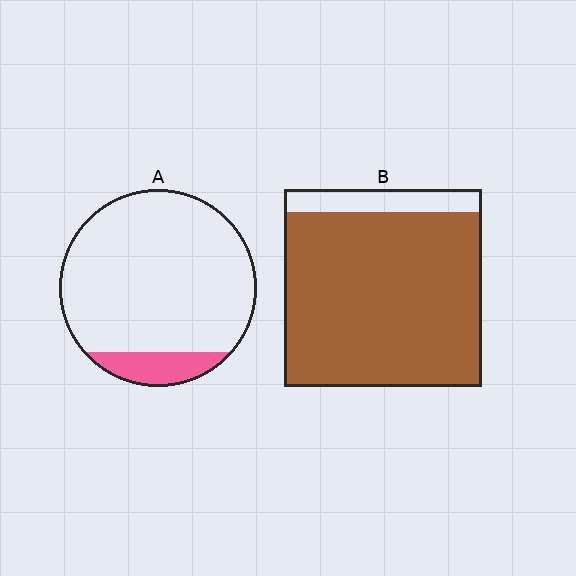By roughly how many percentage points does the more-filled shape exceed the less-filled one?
By roughly 75 percentage points (B over A).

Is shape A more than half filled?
No.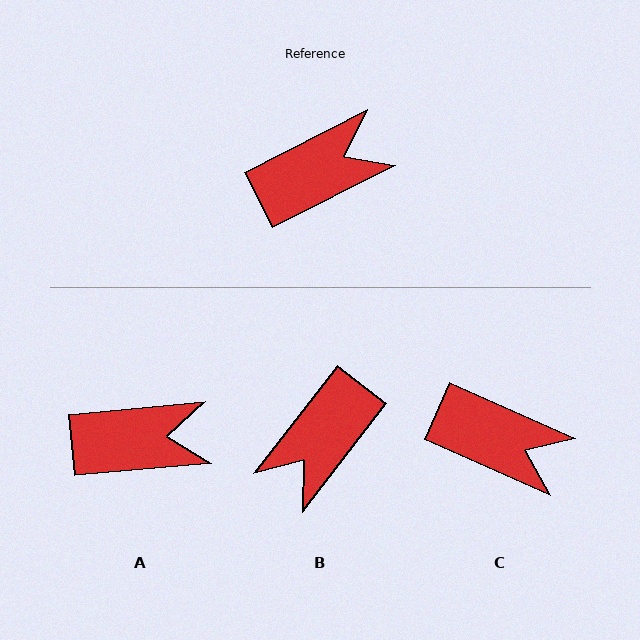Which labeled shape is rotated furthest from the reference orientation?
B, about 155 degrees away.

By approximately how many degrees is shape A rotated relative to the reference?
Approximately 22 degrees clockwise.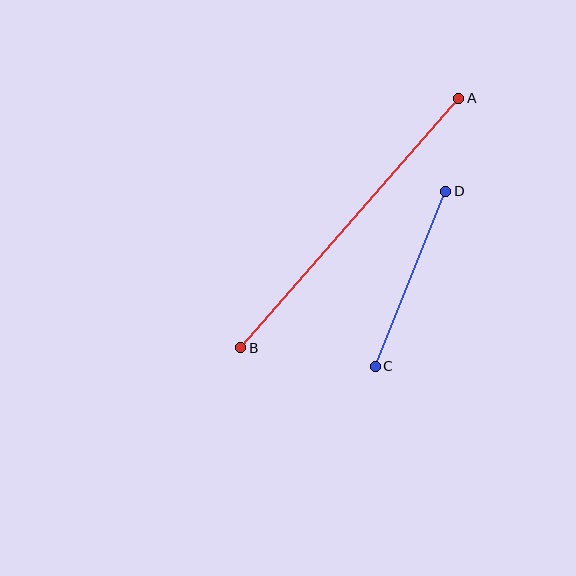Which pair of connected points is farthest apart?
Points A and B are farthest apart.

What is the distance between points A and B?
The distance is approximately 331 pixels.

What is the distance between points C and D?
The distance is approximately 189 pixels.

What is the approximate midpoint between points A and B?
The midpoint is at approximately (350, 223) pixels.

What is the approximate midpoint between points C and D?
The midpoint is at approximately (410, 279) pixels.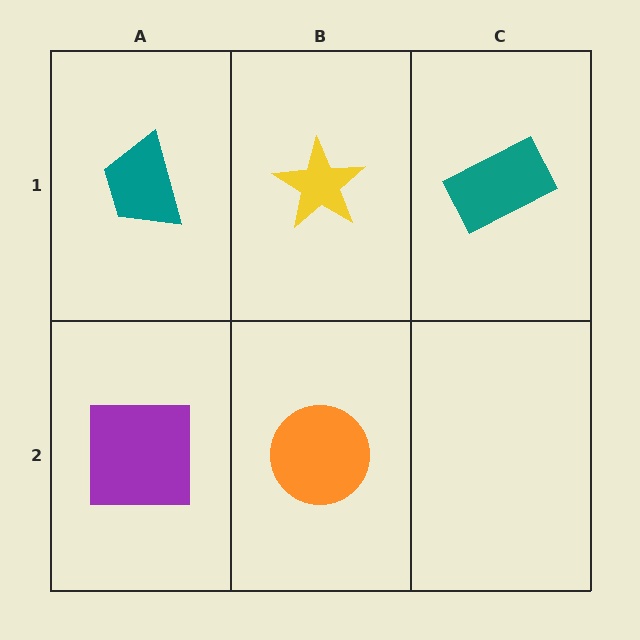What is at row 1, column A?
A teal trapezoid.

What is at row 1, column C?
A teal rectangle.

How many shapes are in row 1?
3 shapes.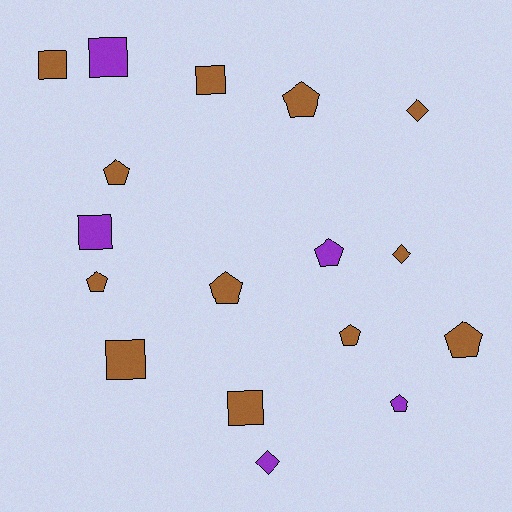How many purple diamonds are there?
There is 1 purple diamond.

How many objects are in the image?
There are 17 objects.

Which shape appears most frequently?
Pentagon, with 8 objects.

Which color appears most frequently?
Brown, with 12 objects.